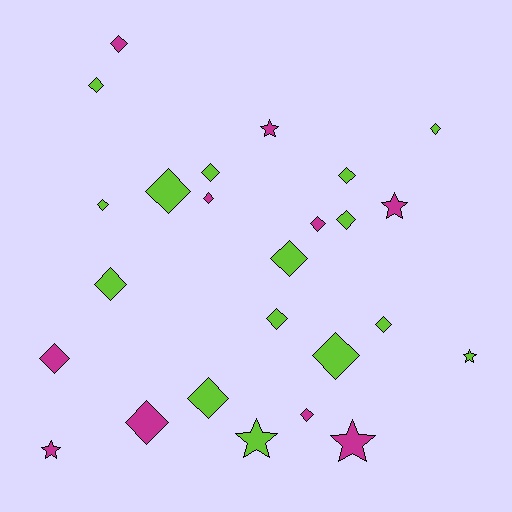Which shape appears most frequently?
Diamond, with 19 objects.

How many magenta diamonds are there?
There are 6 magenta diamonds.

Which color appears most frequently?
Lime, with 15 objects.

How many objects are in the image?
There are 25 objects.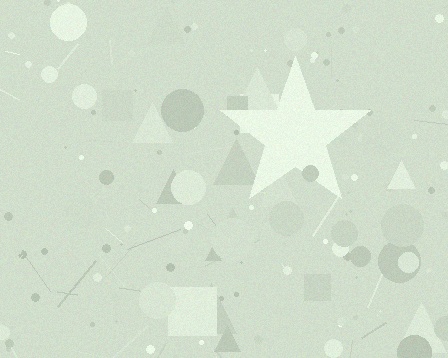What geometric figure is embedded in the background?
A star is embedded in the background.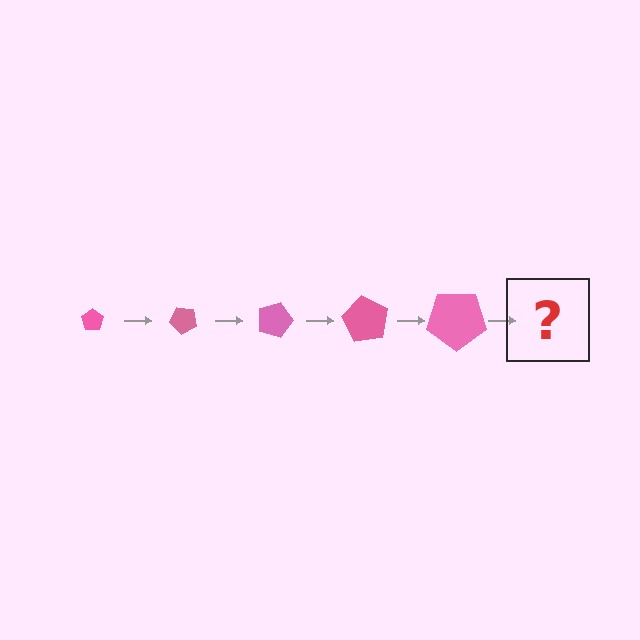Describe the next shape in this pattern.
It should be a pentagon, larger than the previous one and rotated 225 degrees from the start.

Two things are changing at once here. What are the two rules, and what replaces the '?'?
The two rules are that the pentagon grows larger each step and it rotates 45 degrees each step. The '?' should be a pentagon, larger than the previous one and rotated 225 degrees from the start.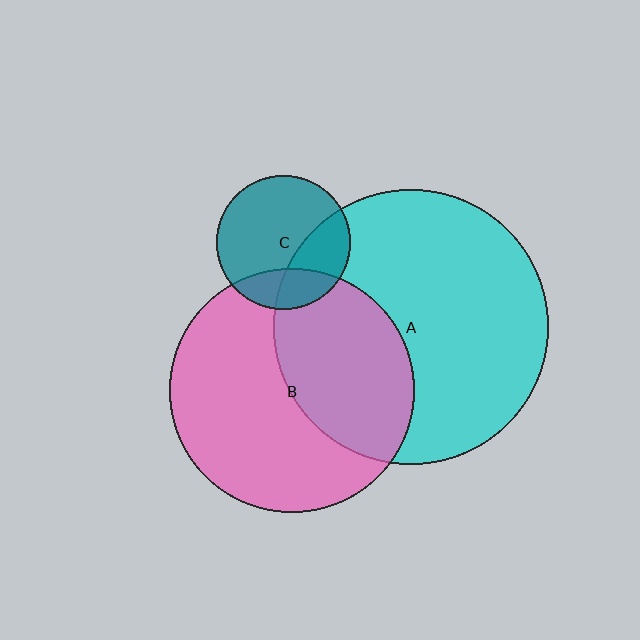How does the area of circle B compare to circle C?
Approximately 3.3 times.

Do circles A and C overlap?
Yes.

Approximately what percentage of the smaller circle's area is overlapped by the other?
Approximately 30%.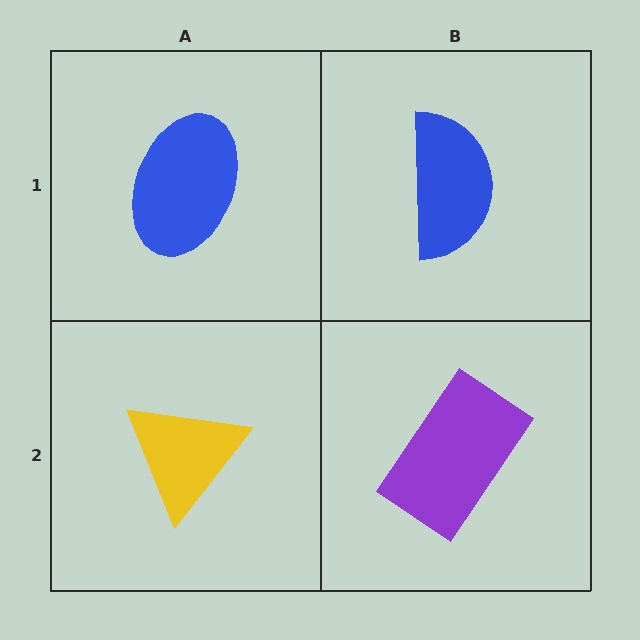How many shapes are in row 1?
2 shapes.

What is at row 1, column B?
A blue semicircle.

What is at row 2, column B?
A purple rectangle.